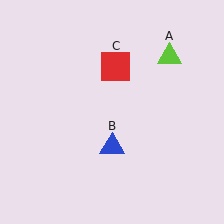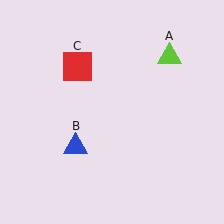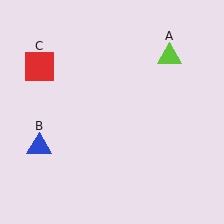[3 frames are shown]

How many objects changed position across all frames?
2 objects changed position: blue triangle (object B), red square (object C).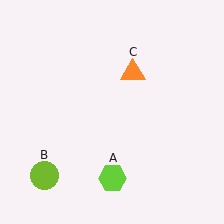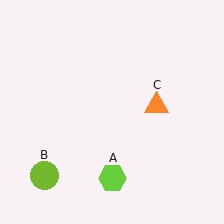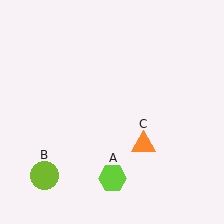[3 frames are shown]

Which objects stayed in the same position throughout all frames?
Lime hexagon (object A) and lime circle (object B) remained stationary.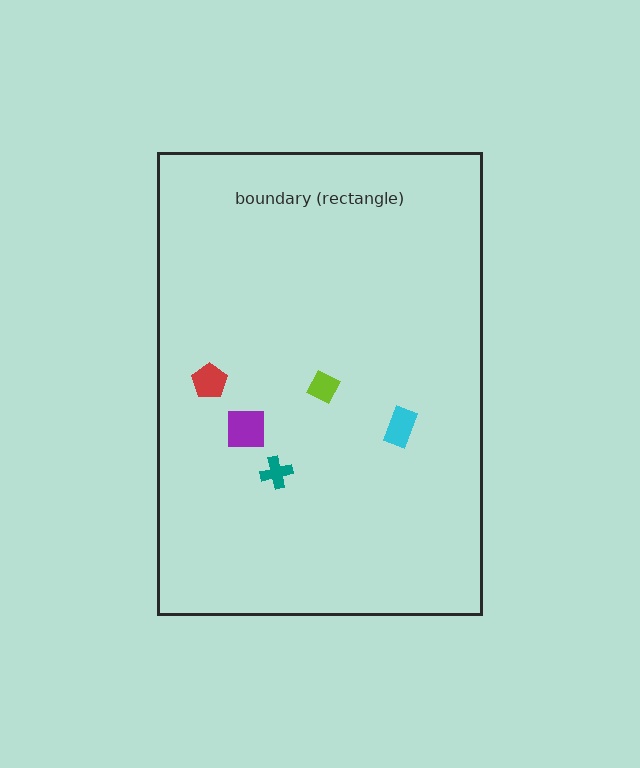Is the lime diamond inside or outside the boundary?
Inside.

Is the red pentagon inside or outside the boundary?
Inside.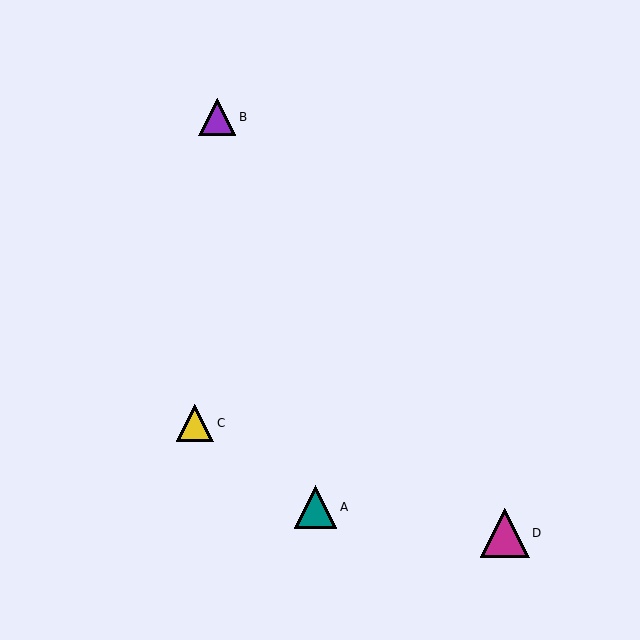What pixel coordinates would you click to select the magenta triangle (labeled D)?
Click at (505, 533) to select the magenta triangle D.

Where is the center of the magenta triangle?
The center of the magenta triangle is at (505, 533).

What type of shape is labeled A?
Shape A is a teal triangle.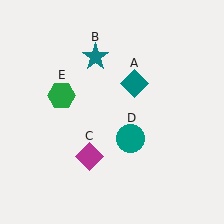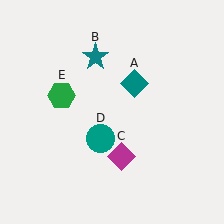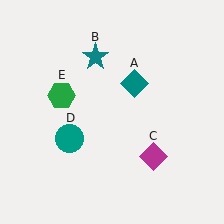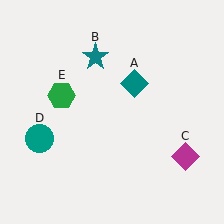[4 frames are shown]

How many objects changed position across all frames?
2 objects changed position: magenta diamond (object C), teal circle (object D).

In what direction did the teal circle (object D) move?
The teal circle (object D) moved left.